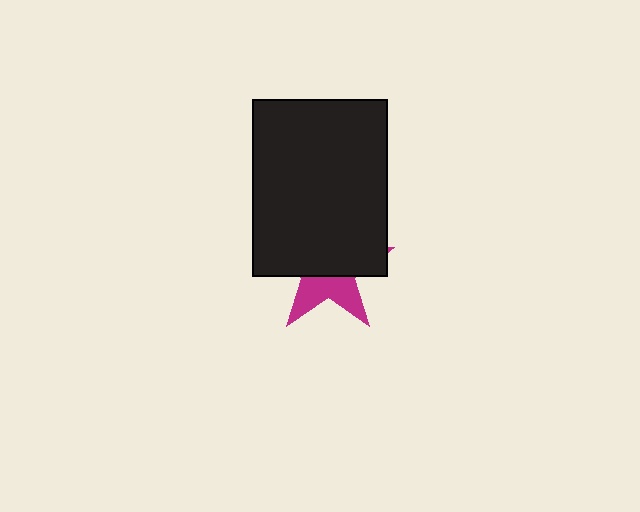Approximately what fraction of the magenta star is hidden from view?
Roughly 63% of the magenta star is hidden behind the black rectangle.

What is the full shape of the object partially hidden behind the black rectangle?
The partially hidden object is a magenta star.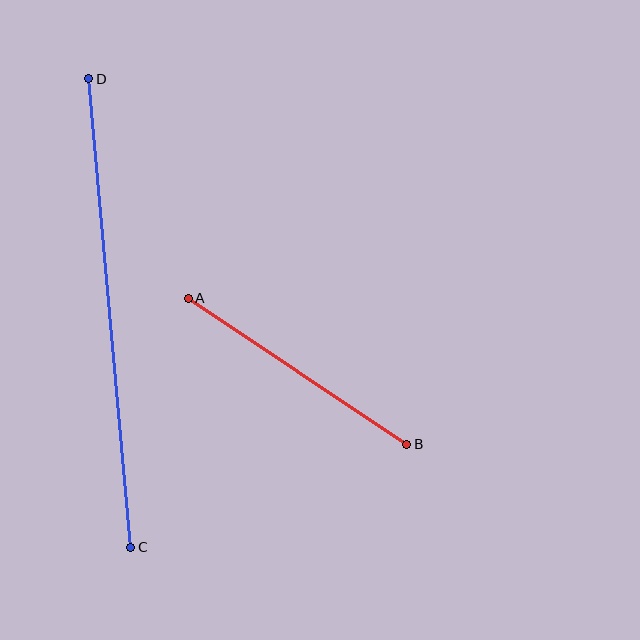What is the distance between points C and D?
The distance is approximately 471 pixels.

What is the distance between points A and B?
The distance is approximately 263 pixels.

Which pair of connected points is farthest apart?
Points C and D are farthest apart.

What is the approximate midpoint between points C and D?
The midpoint is at approximately (110, 313) pixels.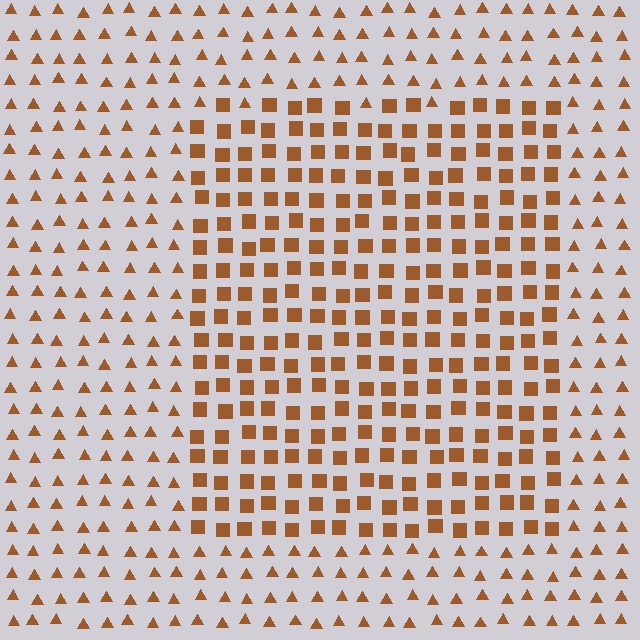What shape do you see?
I see a rectangle.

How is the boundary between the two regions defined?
The boundary is defined by a change in element shape: squares inside vs. triangles outside. All elements share the same color and spacing.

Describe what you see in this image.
The image is filled with small brown elements arranged in a uniform grid. A rectangle-shaped region contains squares, while the surrounding area contains triangles. The boundary is defined purely by the change in element shape.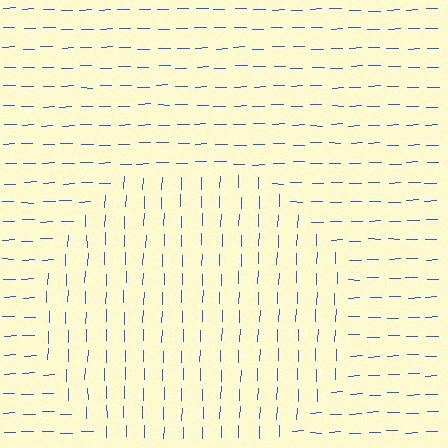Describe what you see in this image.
The image is filled with small blue line segments. A circle region in the image has lines oriented differently from the surrounding lines, creating a visible texture boundary.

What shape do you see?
I see a circle.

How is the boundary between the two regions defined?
The boundary is defined purely by a change in line orientation (approximately 87 degrees difference). All lines are the same color and thickness.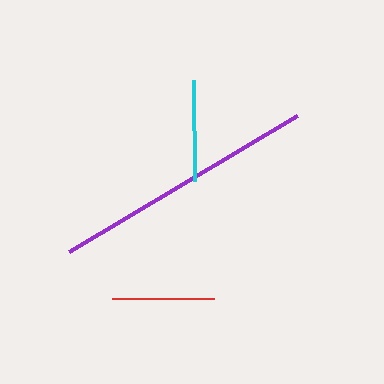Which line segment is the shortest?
The cyan line is the shortest at approximately 101 pixels.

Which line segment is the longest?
The purple line is the longest at approximately 265 pixels.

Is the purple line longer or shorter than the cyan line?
The purple line is longer than the cyan line.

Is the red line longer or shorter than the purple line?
The purple line is longer than the red line.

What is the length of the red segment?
The red segment is approximately 102 pixels long.